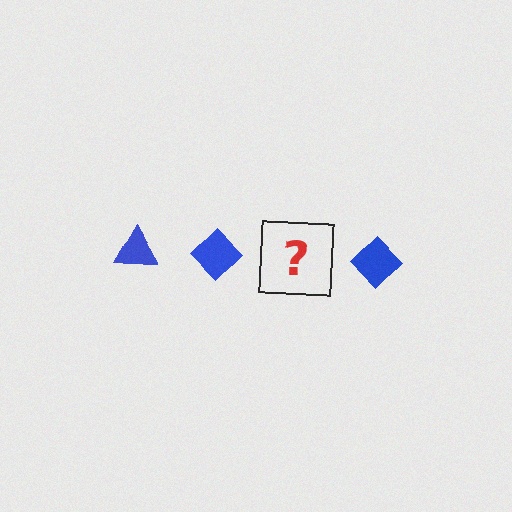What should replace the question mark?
The question mark should be replaced with a blue triangle.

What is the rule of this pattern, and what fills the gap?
The rule is that the pattern cycles through triangle, diamond shapes in blue. The gap should be filled with a blue triangle.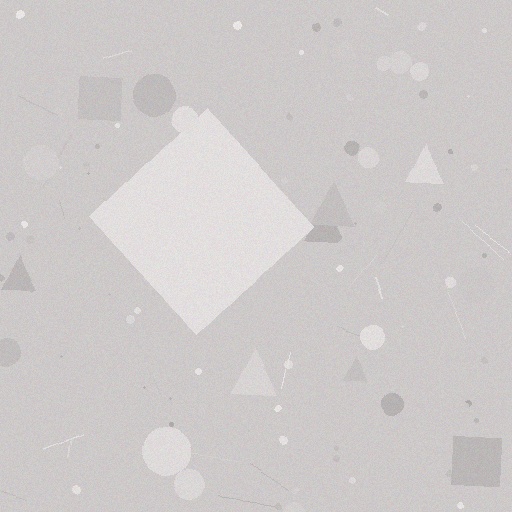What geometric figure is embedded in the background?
A diamond is embedded in the background.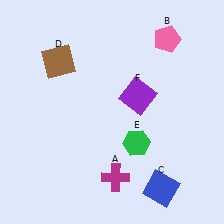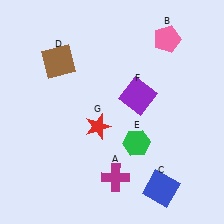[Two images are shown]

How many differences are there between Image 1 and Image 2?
There is 1 difference between the two images.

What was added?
A red star (G) was added in Image 2.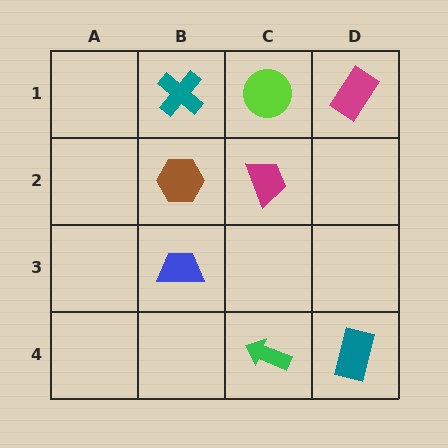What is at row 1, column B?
A teal cross.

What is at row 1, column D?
A magenta rectangle.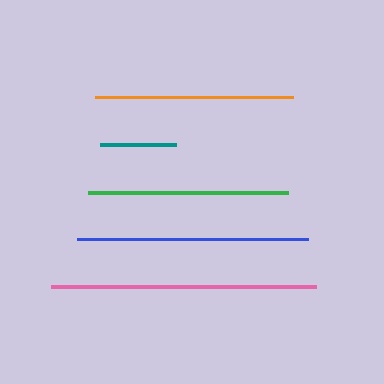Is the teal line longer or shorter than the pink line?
The pink line is longer than the teal line.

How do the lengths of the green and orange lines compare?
The green and orange lines are approximately the same length.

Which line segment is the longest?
The pink line is the longest at approximately 265 pixels.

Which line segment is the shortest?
The teal line is the shortest at approximately 76 pixels.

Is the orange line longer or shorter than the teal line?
The orange line is longer than the teal line.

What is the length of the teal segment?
The teal segment is approximately 76 pixels long.